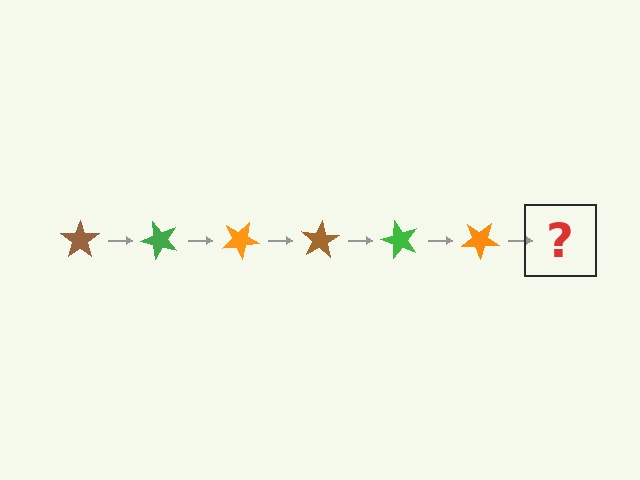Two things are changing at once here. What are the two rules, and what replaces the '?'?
The two rules are that it rotates 50 degrees each step and the color cycles through brown, green, and orange. The '?' should be a brown star, rotated 300 degrees from the start.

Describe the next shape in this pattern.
It should be a brown star, rotated 300 degrees from the start.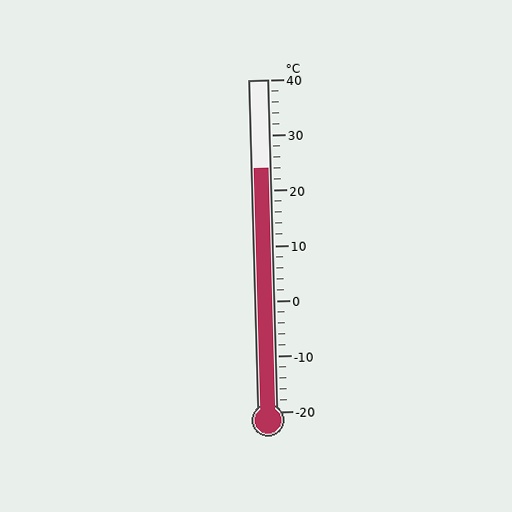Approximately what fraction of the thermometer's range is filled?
The thermometer is filled to approximately 75% of its range.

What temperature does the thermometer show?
The thermometer shows approximately 24°C.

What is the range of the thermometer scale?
The thermometer scale ranges from -20°C to 40°C.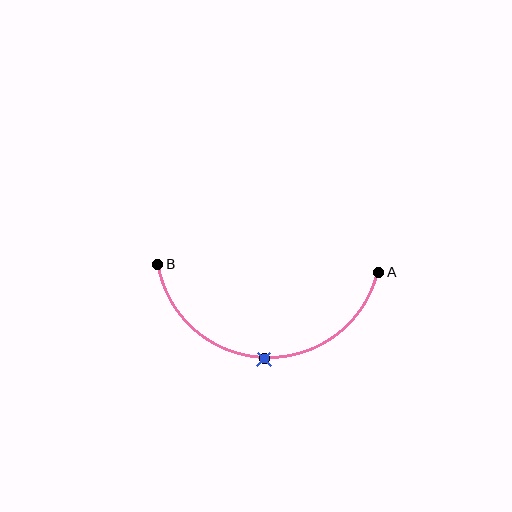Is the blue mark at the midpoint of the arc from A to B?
Yes. The blue mark lies on the arc at equal arc-length from both A and B — it is the arc midpoint.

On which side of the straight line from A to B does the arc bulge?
The arc bulges below the straight line connecting A and B.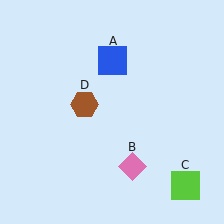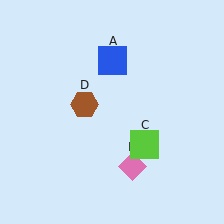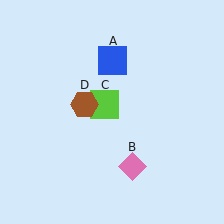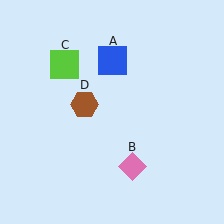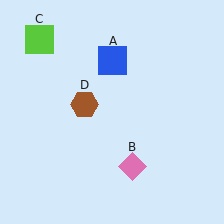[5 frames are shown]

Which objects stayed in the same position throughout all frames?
Blue square (object A) and pink diamond (object B) and brown hexagon (object D) remained stationary.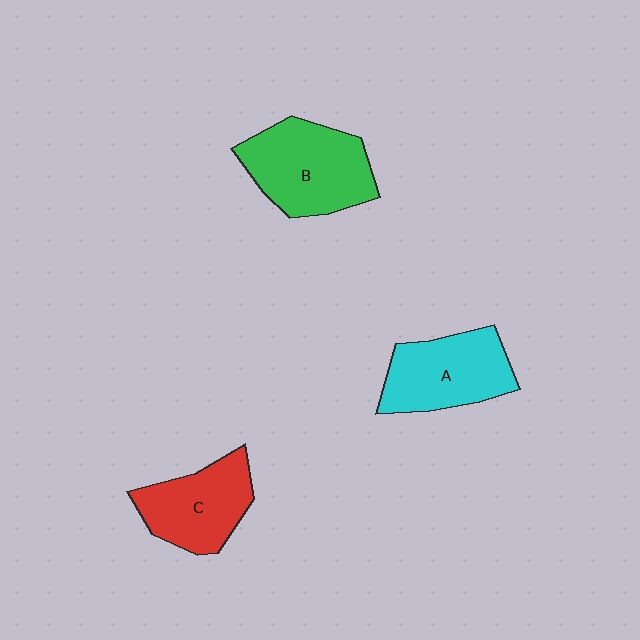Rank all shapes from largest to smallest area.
From largest to smallest: B (green), A (cyan), C (red).